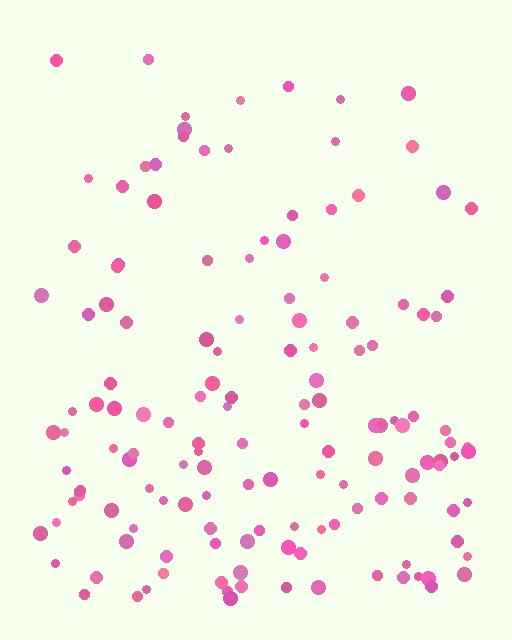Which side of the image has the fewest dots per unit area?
The top.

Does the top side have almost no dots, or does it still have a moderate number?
Still a moderate number, just noticeably fewer than the bottom.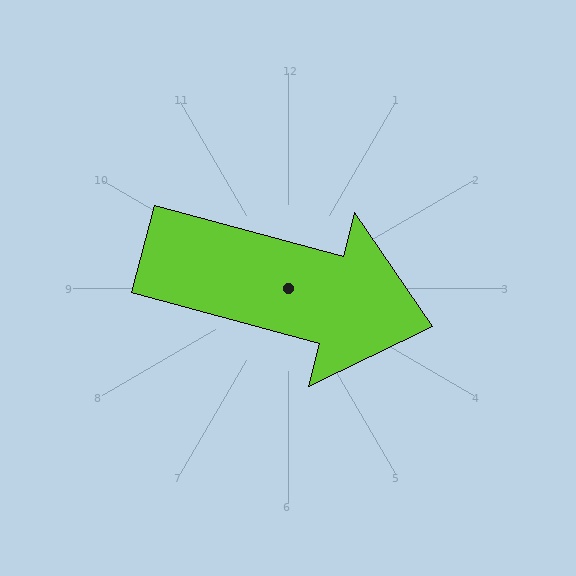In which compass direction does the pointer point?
East.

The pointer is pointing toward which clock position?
Roughly 3 o'clock.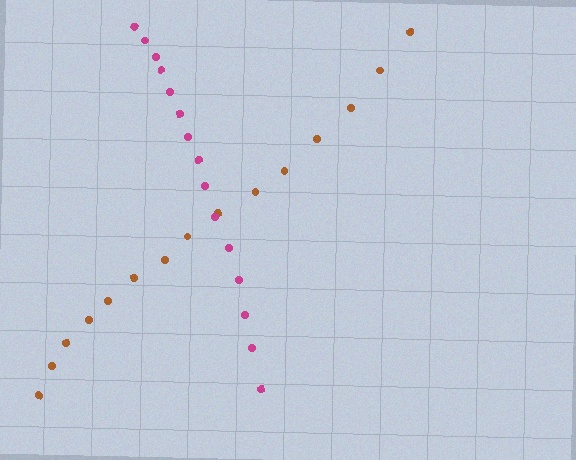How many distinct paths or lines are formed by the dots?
There are 2 distinct paths.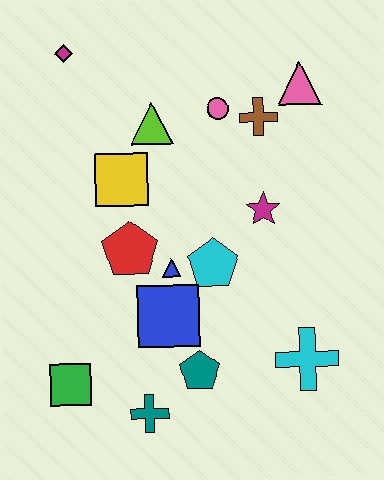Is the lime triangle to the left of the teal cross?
No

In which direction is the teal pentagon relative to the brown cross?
The teal pentagon is below the brown cross.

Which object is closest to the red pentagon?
The blue triangle is closest to the red pentagon.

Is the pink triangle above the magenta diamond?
No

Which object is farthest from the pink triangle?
The green square is farthest from the pink triangle.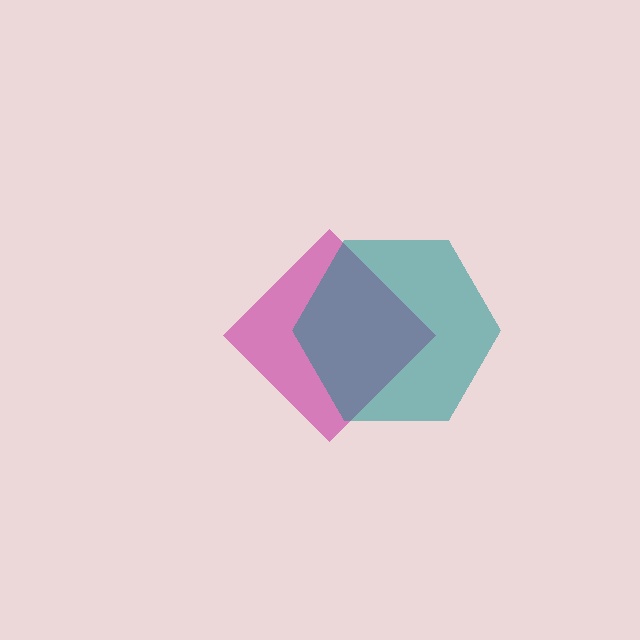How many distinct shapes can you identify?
There are 2 distinct shapes: a magenta diamond, a teal hexagon.